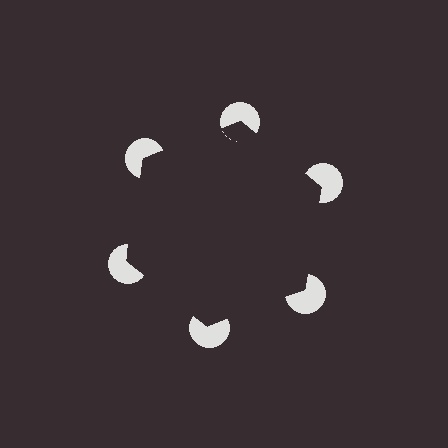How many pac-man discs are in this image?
There are 6 — one at each vertex of the illusory hexagon.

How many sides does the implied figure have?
6 sides.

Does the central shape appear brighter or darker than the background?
It typically appears slightly darker than the background, even though no actual brightness change is drawn.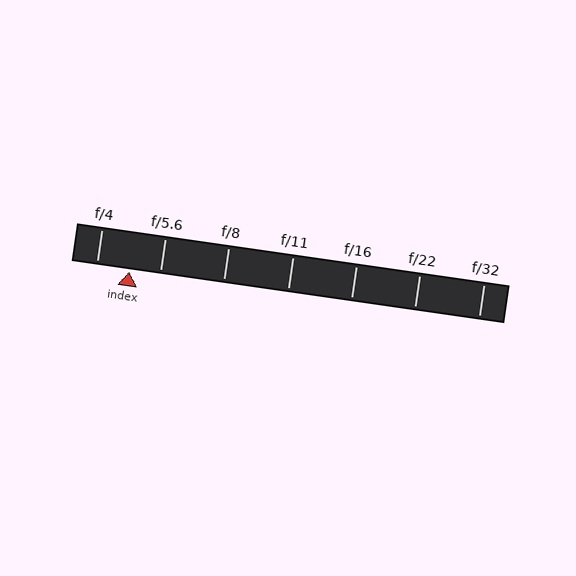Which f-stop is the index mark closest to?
The index mark is closest to f/5.6.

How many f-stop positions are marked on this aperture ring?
There are 7 f-stop positions marked.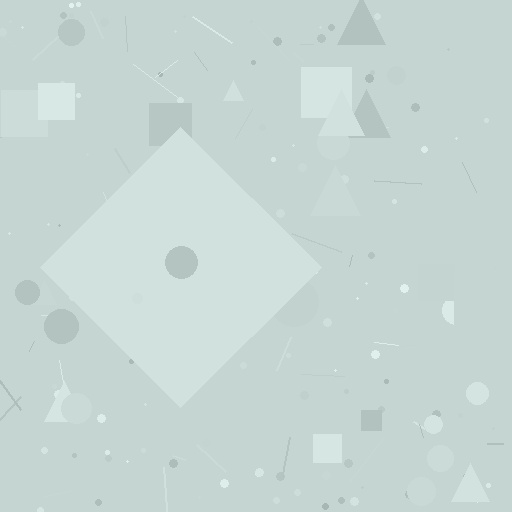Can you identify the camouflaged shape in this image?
The camouflaged shape is a diamond.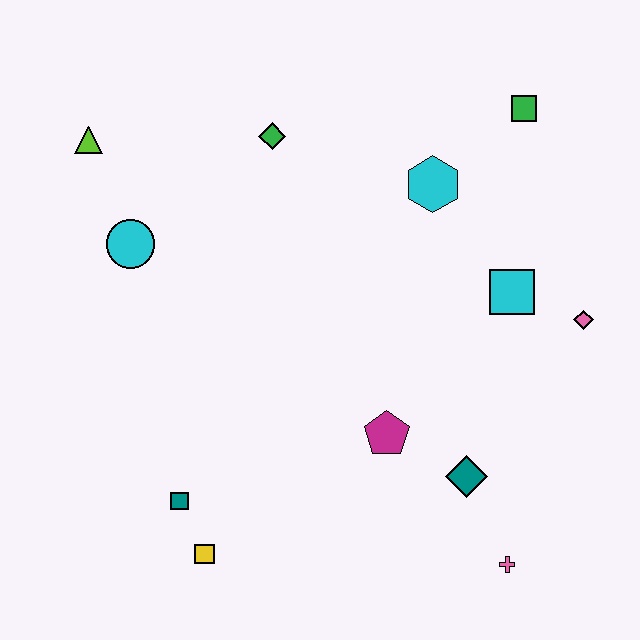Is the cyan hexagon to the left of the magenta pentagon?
No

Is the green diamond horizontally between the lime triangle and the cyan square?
Yes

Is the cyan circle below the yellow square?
No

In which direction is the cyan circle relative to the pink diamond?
The cyan circle is to the left of the pink diamond.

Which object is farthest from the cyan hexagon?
The yellow square is farthest from the cyan hexagon.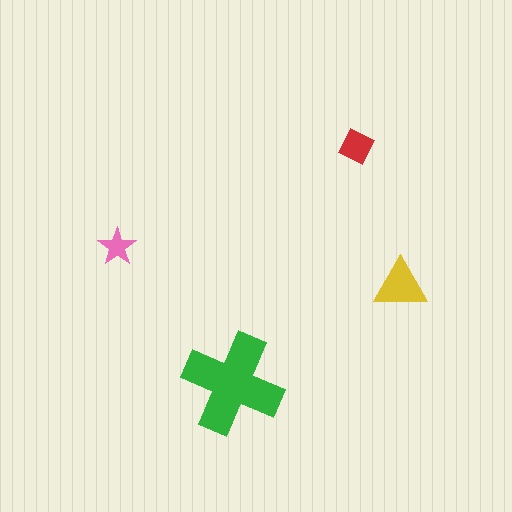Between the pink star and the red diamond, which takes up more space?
The red diamond.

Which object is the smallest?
The pink star.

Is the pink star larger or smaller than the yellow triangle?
Smaller.